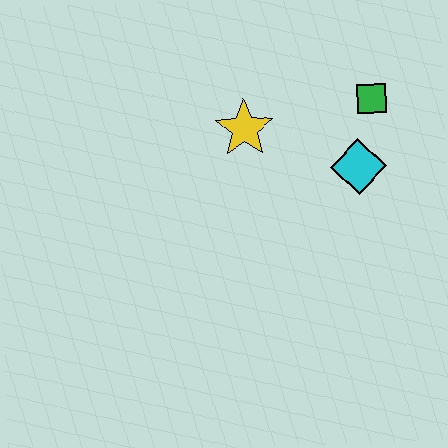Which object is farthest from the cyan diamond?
The yellow star is farthest from the cyan diamond.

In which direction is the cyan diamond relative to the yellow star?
The cyan diamond is to the right of the yellow star.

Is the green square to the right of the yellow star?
Yes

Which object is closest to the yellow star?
The cyan diamond is closest to the yellow star.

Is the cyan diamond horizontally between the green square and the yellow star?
Yes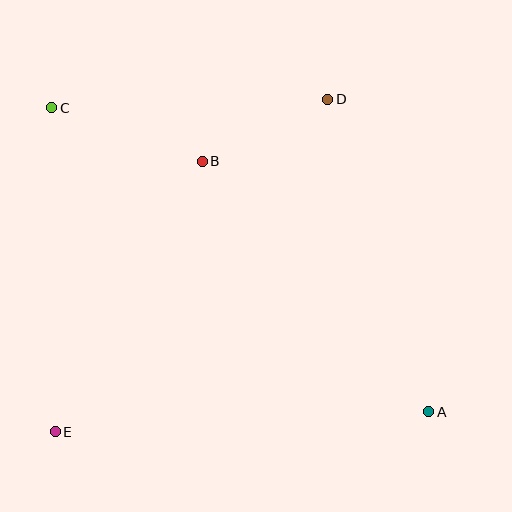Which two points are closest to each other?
Points B and D are closest to each other.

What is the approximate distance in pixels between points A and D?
The distance between A and D is approximately 329 pixels.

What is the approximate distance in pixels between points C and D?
The distance between C and D is approximately 276 pixels.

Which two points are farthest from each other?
Points A and C are farthest from each other.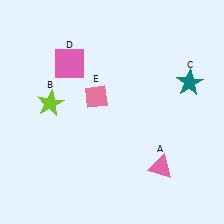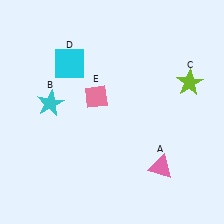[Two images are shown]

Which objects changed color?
B changed from lime to cyan. C changed from teal to lime. D changed from pink to cyan.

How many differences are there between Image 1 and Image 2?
There are 3 differences between the two images.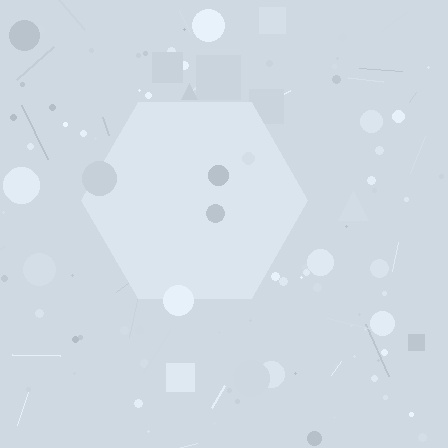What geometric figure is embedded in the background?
A hexagon is embedded in the background.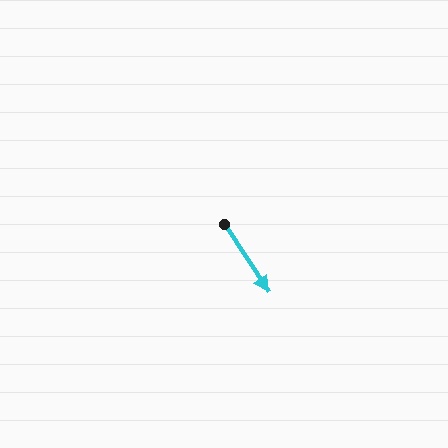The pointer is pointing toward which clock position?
Roughly 5 o'clock.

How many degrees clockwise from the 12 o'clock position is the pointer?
Approximately 147 degrees.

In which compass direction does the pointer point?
Southeast.